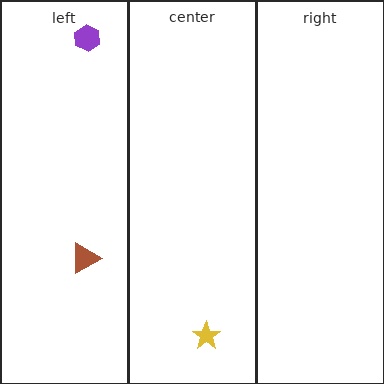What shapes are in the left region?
The purple hexagon, the brown triangle.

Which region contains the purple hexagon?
The left region.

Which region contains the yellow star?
The center region.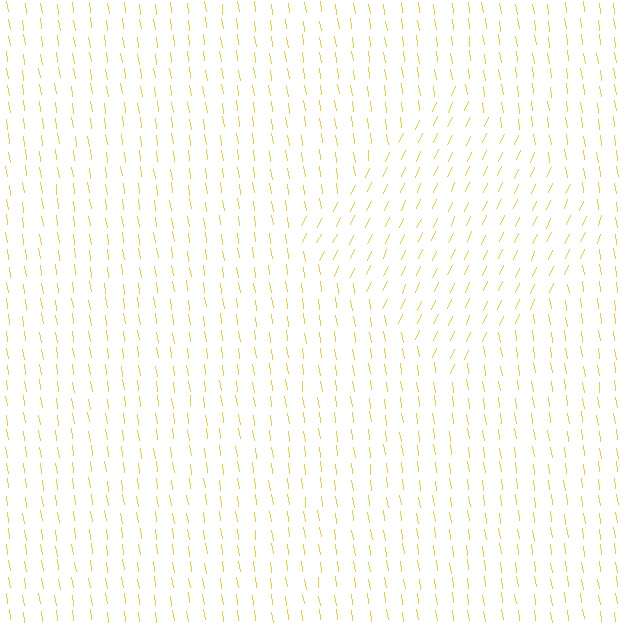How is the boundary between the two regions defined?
The boundary is defined purely by a change in line orientation (approximately 33 degrees difference). All lines are the same color and thickness.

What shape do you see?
I see a diamond.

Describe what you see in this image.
The image is filled with small yellow line segments. A diamond region in the image has lines oriented differently from the surrounding lines, creating a visible texture boundary.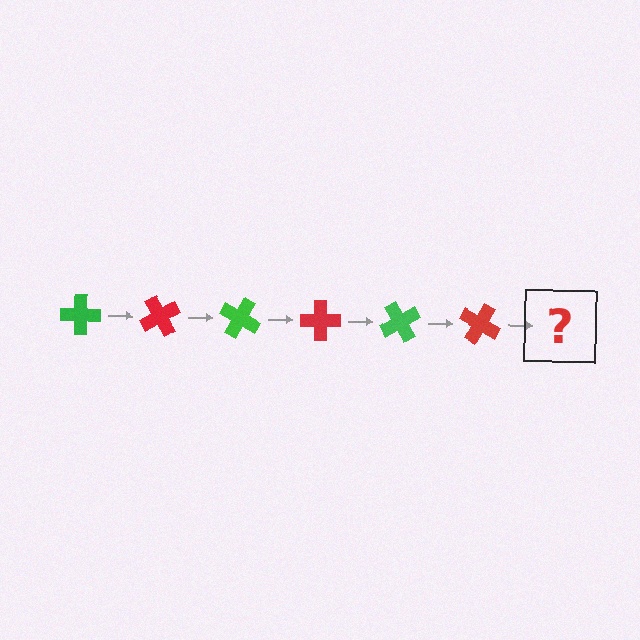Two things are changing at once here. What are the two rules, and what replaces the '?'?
The two rules are that it rotates 60 degrees each step and the color cycles through green and red. The '?' should be a green cross, rotated 360 degrees from the start.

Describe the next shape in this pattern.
It should be a green cross, rotated 360 degrees from the start.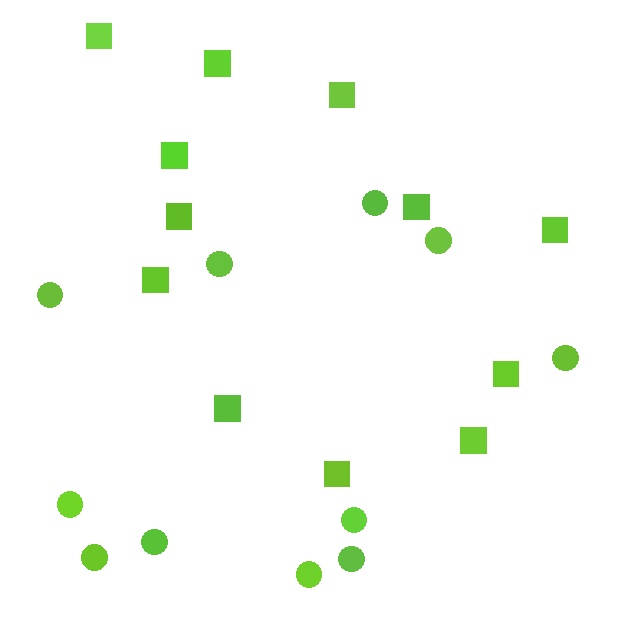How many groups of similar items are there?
There are 2 groups: one group of circles (11) and one group of squares (12).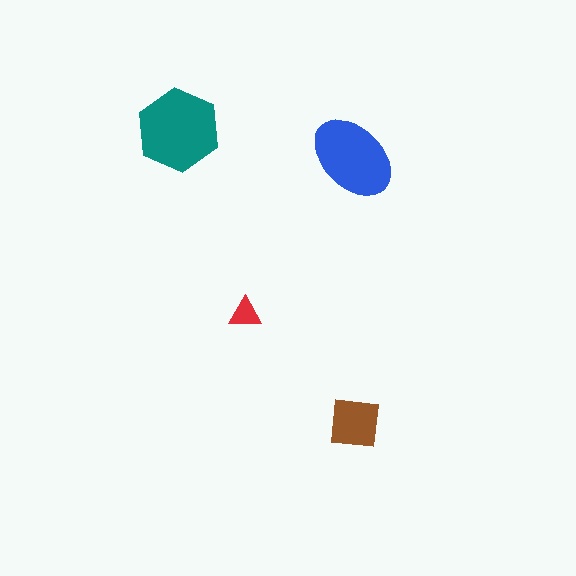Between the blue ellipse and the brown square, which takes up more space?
The blue ellipse.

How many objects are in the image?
There are 4 objects in the image.